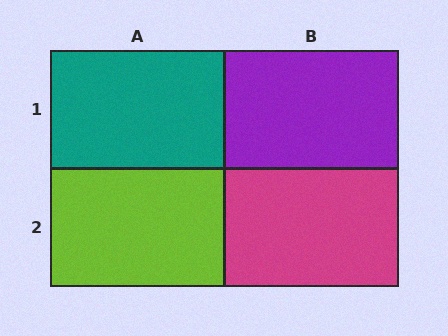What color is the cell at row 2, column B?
Magenta.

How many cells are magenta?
1 cell is magenta.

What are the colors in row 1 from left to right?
Teal, purple.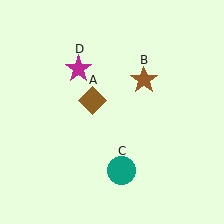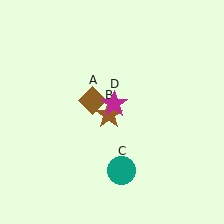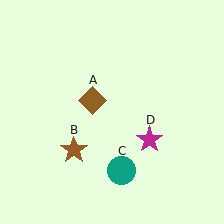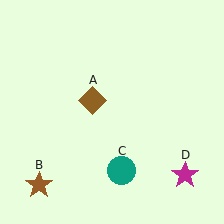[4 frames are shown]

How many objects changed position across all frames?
2 objects changed position: brown star (object B), magenta star (object D).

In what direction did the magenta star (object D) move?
The magenta star (object D) moved down and to the right.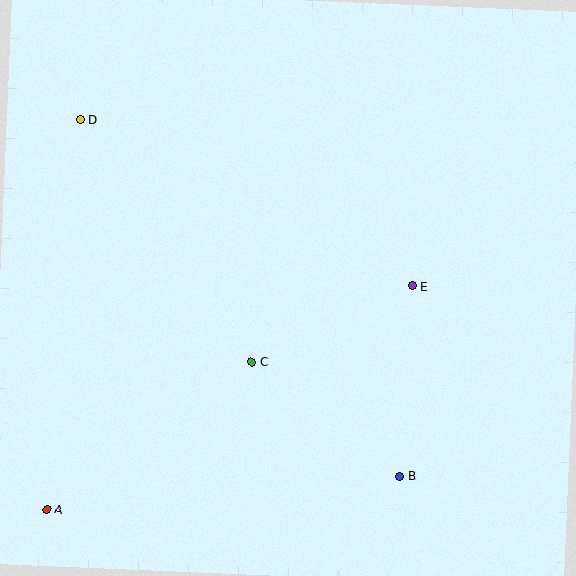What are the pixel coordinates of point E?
Point E is at (412, 286).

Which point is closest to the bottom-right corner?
Point B is closest to the bottom-right corner.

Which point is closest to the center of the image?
Point C at (252, 362) is closest to the center.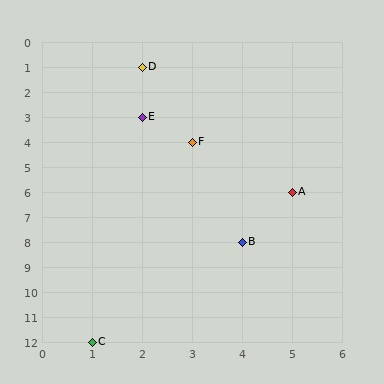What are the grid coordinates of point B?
Point B is at grid coordinates (4, 8).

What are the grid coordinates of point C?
Point C is at grid coordinates (1, 12).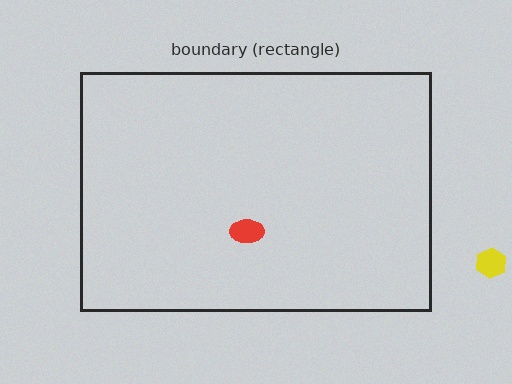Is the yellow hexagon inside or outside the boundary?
Outside.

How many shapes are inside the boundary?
1 inside, 1 outside.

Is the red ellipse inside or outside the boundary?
Inside.